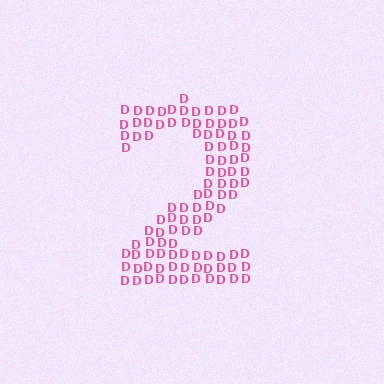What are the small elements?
The small elements are letter D's.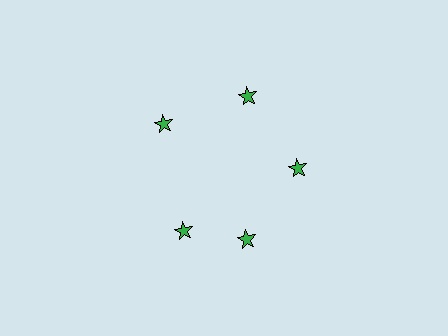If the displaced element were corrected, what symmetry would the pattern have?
It would have 5-fold rotational symmetry — the pattern would map onto itself every 72 degrees.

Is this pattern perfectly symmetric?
No. The 5 green stars are arranged in a ring, but one element near the 8 o'clock position is rotated out of alignment along the ring, breaking the 5-fold rotational symmetry.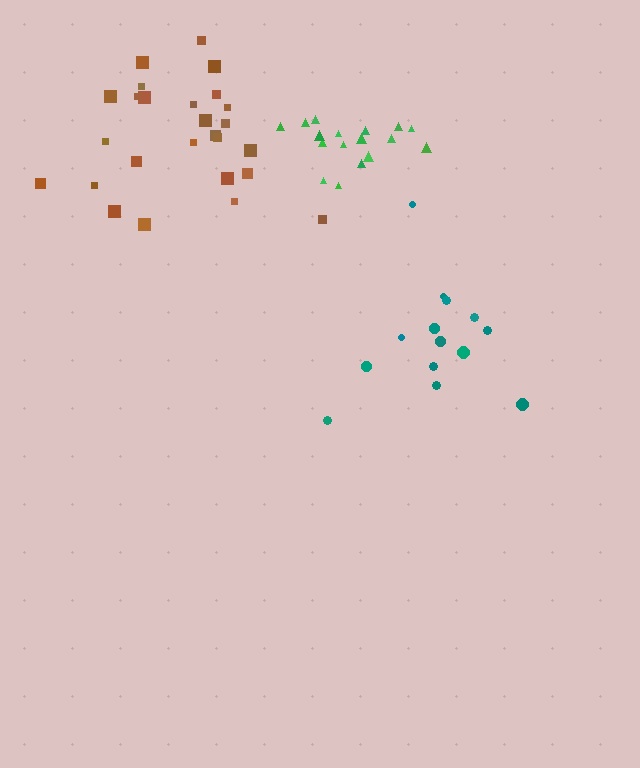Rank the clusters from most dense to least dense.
green, brown, teal.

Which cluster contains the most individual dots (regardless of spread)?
Brown (26).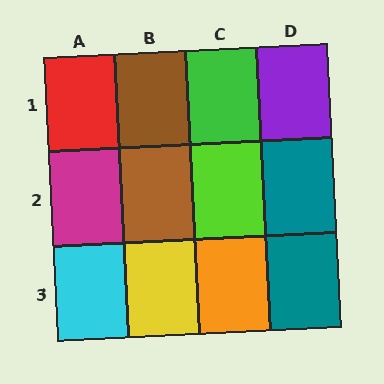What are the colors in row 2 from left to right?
Magenta, brown, lime, teal.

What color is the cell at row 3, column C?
Orange.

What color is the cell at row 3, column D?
Teal.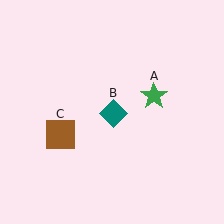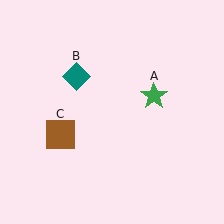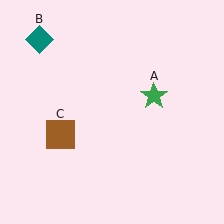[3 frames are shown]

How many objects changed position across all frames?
1 object changed position: teal diamond (object B).